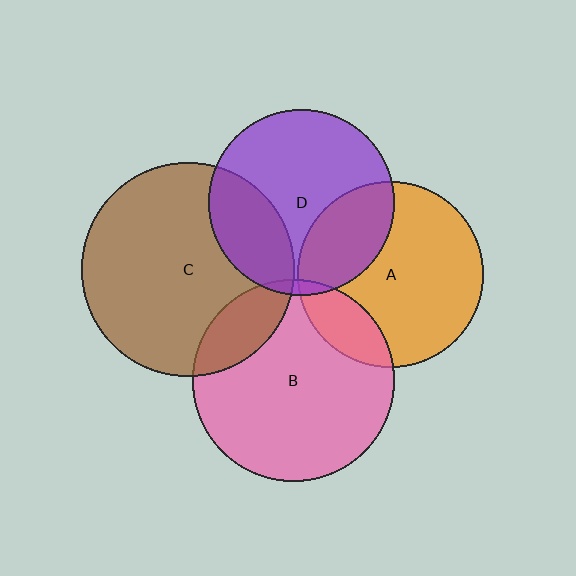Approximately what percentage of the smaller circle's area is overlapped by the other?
Approximately 15%.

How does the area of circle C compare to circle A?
Approximately 1.3 times.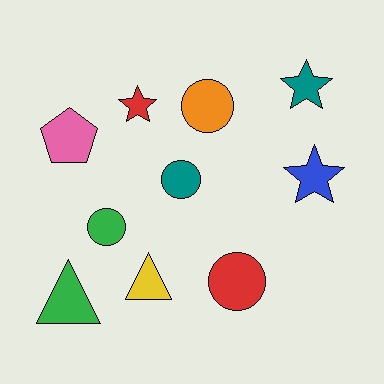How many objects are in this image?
There are 10 objects.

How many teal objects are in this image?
There are 2 teal objects.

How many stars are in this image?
There are 3 stars.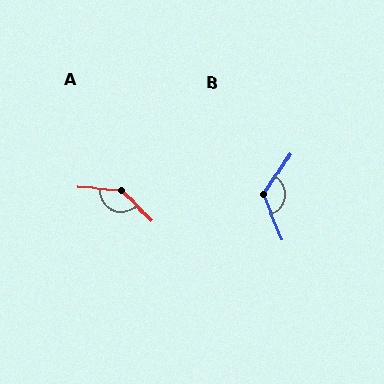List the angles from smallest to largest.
B (125°), A (140°).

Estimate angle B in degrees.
Approximately 125 degrees.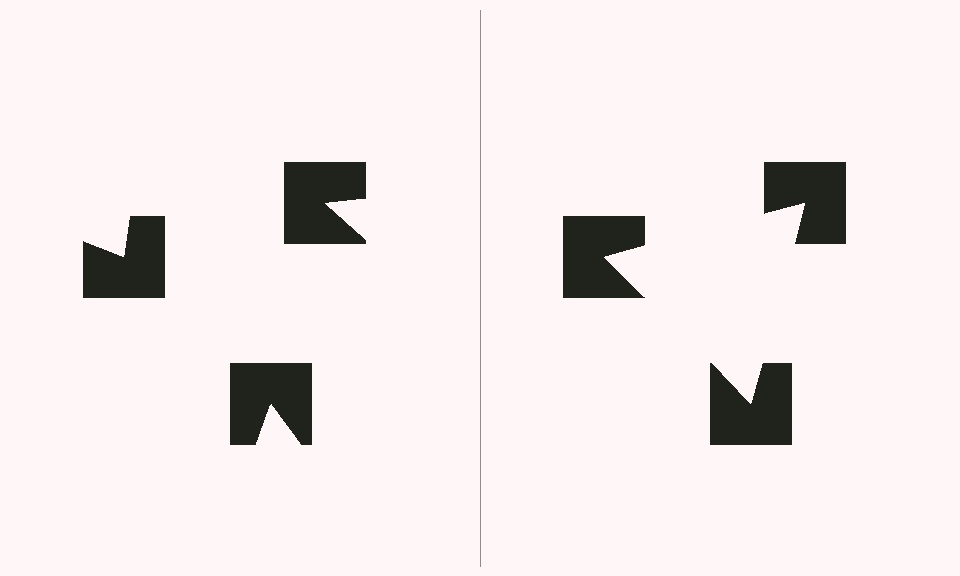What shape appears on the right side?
An illusory triangle.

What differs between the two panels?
The notched squares are positioned identically on both sides; only the wedge orientations differ. On the right they align to a triangle; on the left they are misaligned.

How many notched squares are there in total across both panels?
6 — 3 on each side.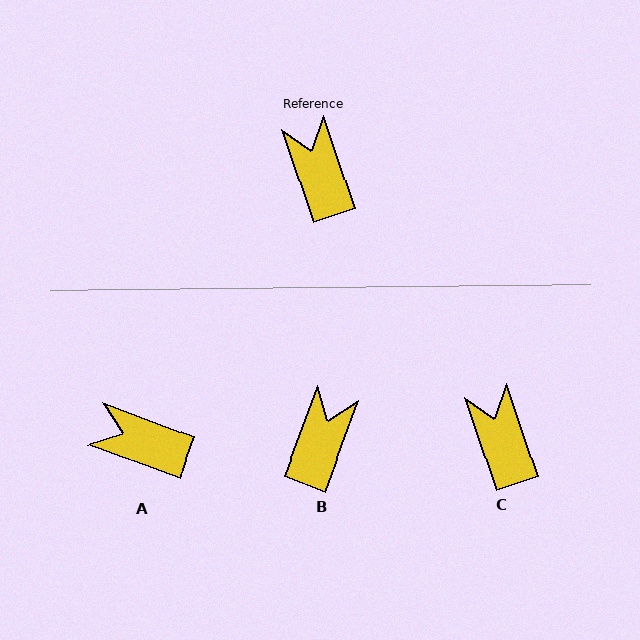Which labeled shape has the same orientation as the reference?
C.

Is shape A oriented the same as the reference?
No, it is off by about 51 degrees.